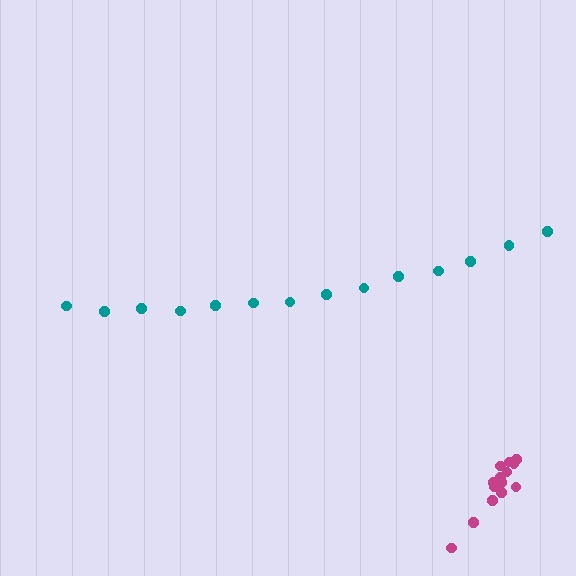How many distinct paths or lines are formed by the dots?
There are 2 distinct paths.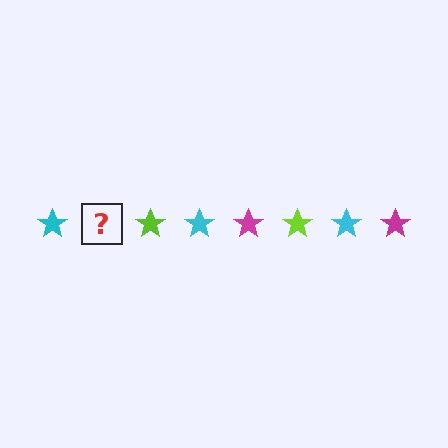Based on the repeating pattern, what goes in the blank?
The blank should be a magenta star.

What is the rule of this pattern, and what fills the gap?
The rule is that the pattern cycles through cyan, magenta, lime stars. The gap should be filled with a magenta star.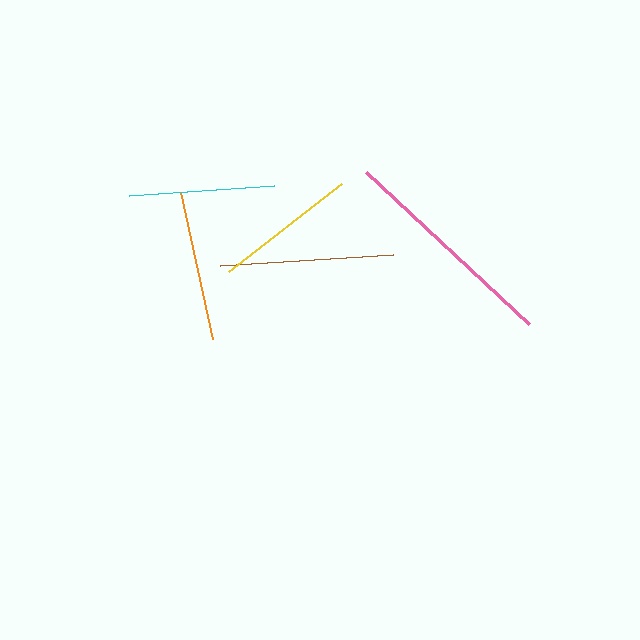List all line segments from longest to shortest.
From longest to shortest: pink, brown, orange, cyan, yellow.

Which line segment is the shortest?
The yellow line is the shortest at approximately 144 pixels.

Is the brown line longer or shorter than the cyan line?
The brown line is longer than the cyan line.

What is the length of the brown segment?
The brown segment is approximately 173 pixels long.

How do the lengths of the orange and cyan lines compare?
The orange and cyan lines are approximately the same length.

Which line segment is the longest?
The pink line is the longest at approximately 222 pixels.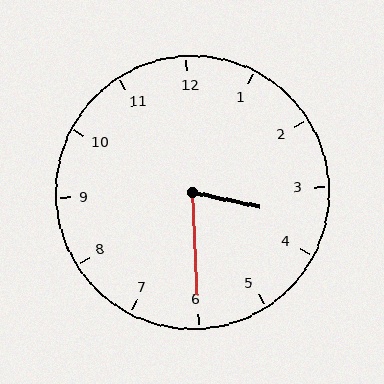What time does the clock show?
3:30.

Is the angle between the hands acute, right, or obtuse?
It is acute.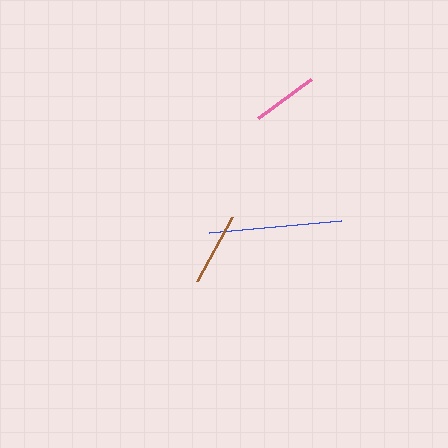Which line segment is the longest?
The blue line is the longest at approximately 133 pixels.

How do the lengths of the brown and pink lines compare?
The brown and pink lines are approximately the same length.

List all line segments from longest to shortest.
From longest to shortest: blue, brown, pink.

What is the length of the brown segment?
The brown segment is approximately 72 pixels long.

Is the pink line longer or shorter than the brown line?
The brown line is longer than the pink line.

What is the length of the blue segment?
The blue segment is approximately 133 pixels long.